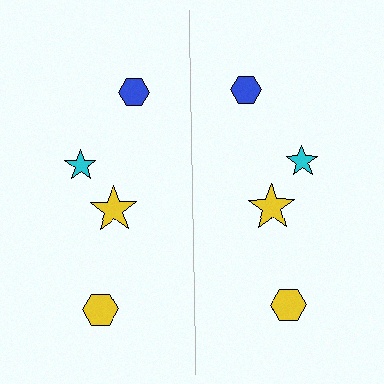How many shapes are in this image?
There are 8 shapes in this image.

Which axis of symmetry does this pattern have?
The pattern has a vertical axis of symmetry running through the center of the image.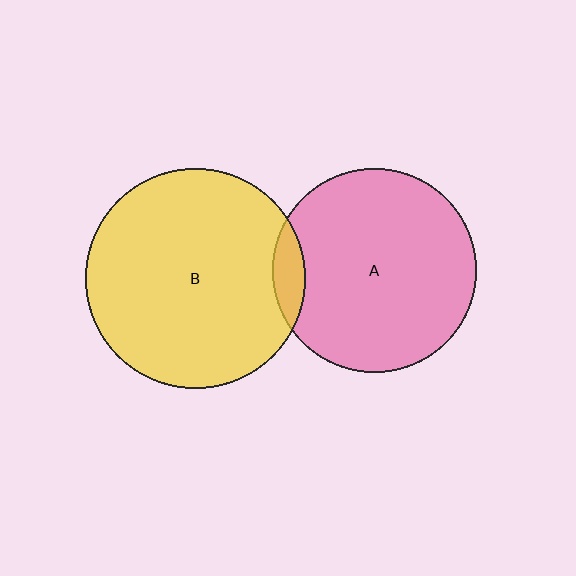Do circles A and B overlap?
Yes.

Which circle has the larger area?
Circle B (yellow).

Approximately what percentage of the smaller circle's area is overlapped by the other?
Approximately 10%.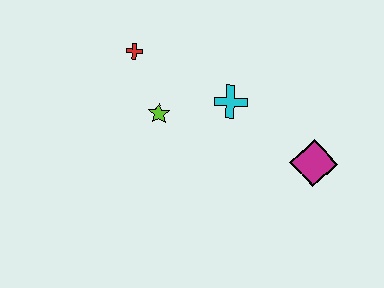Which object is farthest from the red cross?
The magenta diamond is farthest from the red cross.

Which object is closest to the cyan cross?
The lime star is closest to the cyan cross.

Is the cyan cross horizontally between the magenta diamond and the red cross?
Yes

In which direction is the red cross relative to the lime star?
The red cross is above the lime star.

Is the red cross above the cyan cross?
Yes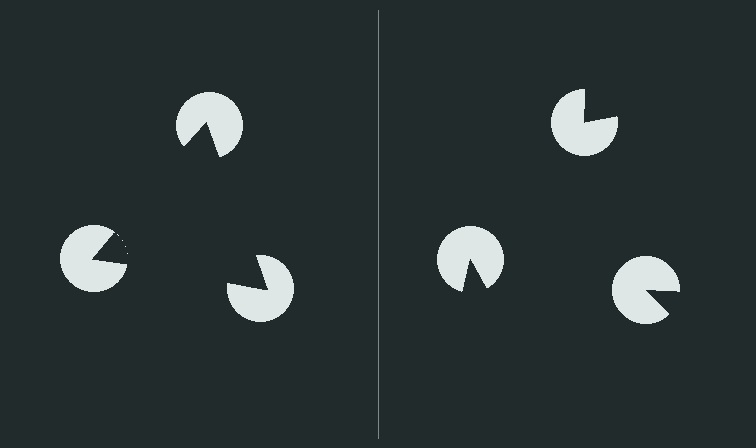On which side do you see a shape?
An illusory triangle appears on the left side. On the right side the wedge cuts are rotated, so no coherent shape forms.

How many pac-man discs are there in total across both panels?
6 — 3 on each side.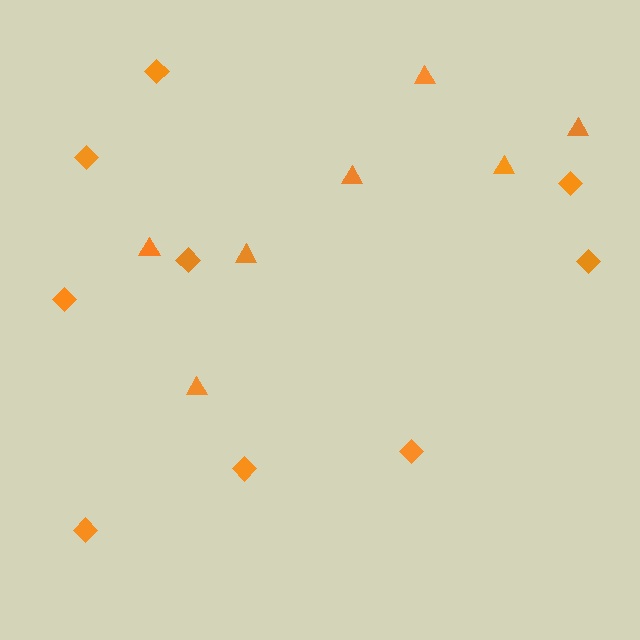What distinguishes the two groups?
There are 2 groups: one group of triangles (7) and one group of diamonds (9).